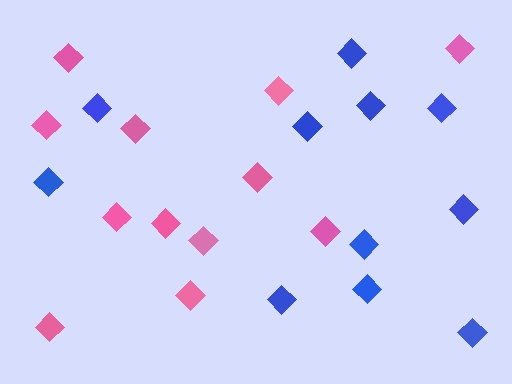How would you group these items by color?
There are 2 groups: one group of pink diamonds (12) and one group of blue diamonds (11).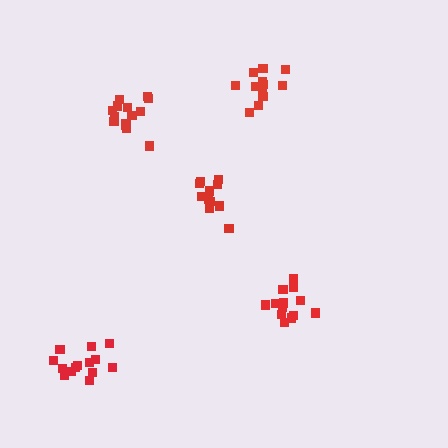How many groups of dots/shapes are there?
There are 5 groups.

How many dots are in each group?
Group 1: 13 dots, Group 2: 14 dots, Group 3: 11 dots, Group 4: 14 dots, Group 5: 14 dots (66 total).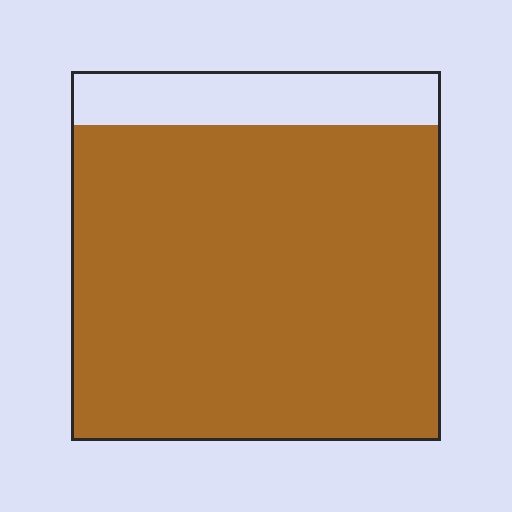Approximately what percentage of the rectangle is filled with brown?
Approximately 85%.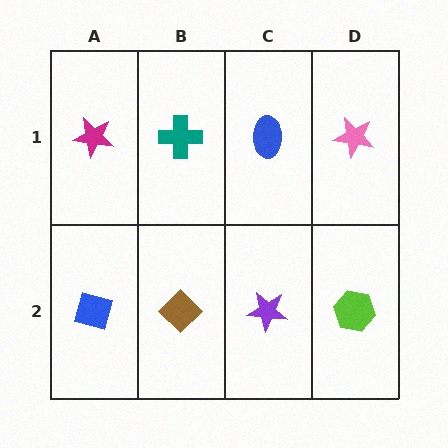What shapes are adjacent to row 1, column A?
A blue diamond (row 2, column A), a teal cross (row 1, column B).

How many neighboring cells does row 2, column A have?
2.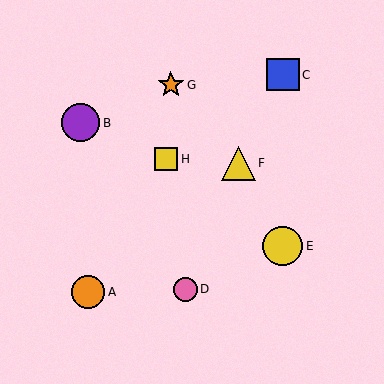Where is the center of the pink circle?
The center of the pink circle is at (185, 289).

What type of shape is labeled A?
Shape A is an orange circle.